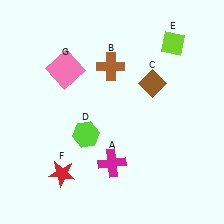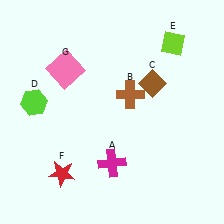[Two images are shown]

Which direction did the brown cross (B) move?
The brown cross (B) moved down.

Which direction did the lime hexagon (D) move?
The lime hexagon (D) moved left.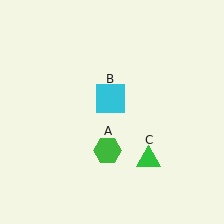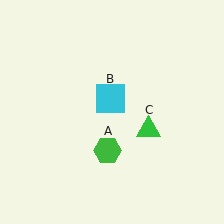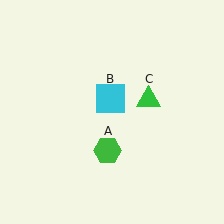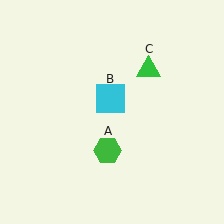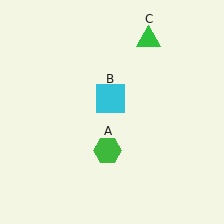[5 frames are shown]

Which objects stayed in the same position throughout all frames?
Green hexagon (object A) and cyan square (object B) remained stationary.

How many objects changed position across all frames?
1 object changed position: green triangle (object C).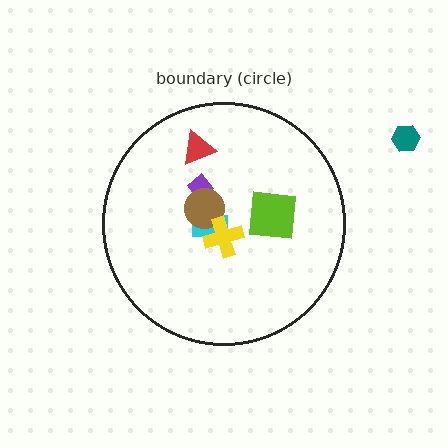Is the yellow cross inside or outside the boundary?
Inside.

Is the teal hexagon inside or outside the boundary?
Outside.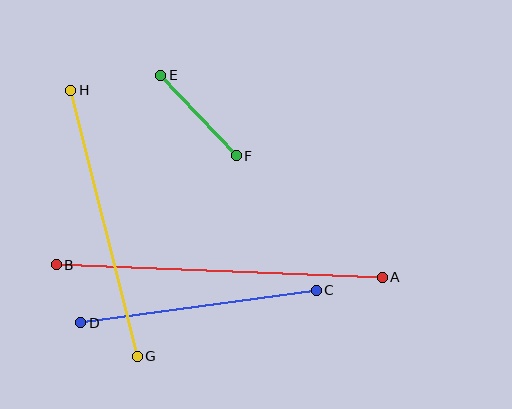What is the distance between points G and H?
The distance is approximately 274 pixels.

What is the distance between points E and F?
The distance is approximately 110 pixels.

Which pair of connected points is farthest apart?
Points A and B are farthest apart.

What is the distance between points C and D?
The distance is approximately 238 pixels.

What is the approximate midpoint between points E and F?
The midpoint is at approximately (198, 116) pixels.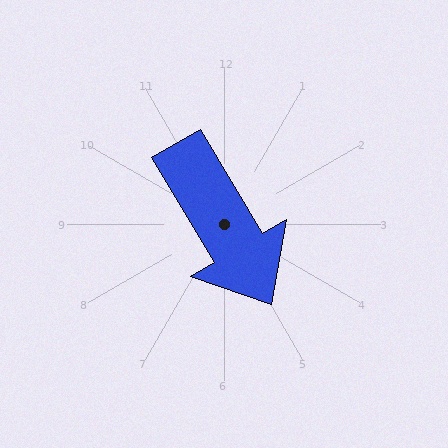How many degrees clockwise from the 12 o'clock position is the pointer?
Approximately 149 degrees.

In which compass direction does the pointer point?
Southeast.